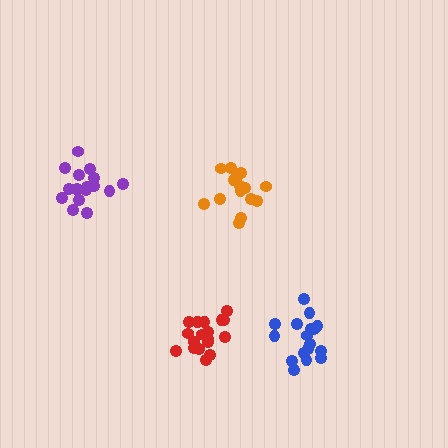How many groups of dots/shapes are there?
There are 4 groups.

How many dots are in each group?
Group 1: 18 dots, Group 2: 17 dots, Group 3: 15 dots, Group 4: 17 dots (67 total).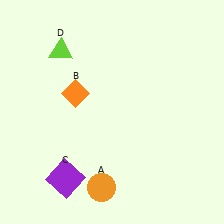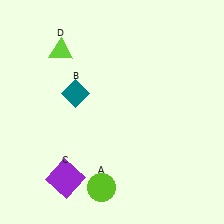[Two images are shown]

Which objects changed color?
A changed from orange to lime. B changed from orange to teal.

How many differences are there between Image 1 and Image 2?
There are 2 differences between the two images.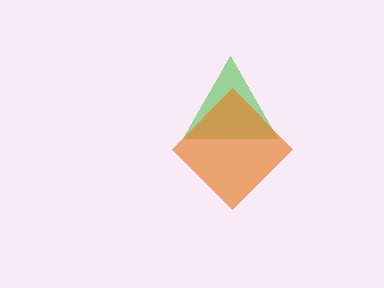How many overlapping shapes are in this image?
There are 2 overlapping shapes in the image.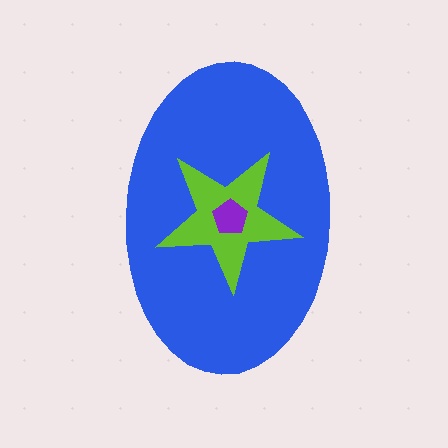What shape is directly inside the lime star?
The purple pentagon.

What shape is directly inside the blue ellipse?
The lime star.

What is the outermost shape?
The blue ellipse.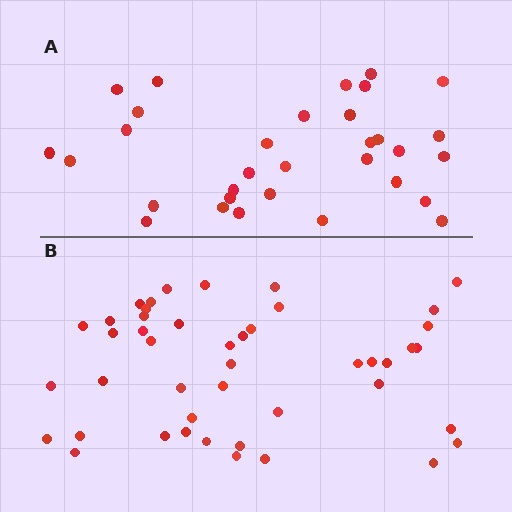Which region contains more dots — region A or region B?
Region B (the bottom region) has more dots.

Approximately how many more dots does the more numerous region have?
Region B has approximately 15 more dots than region A.